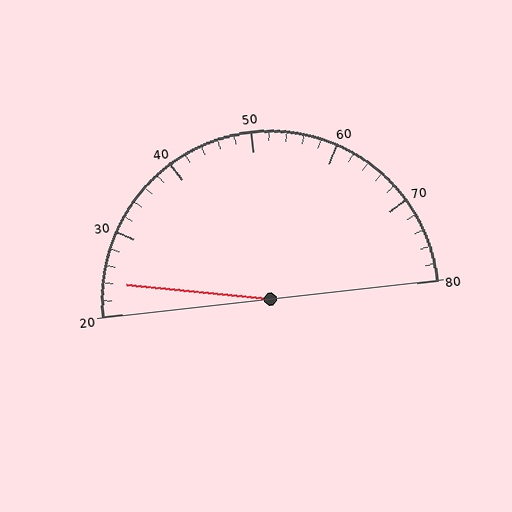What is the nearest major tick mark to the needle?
The nearest major tick mark is 20.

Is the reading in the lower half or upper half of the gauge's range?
The reading is in the lower half of the range (20 to 80).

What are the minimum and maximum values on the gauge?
The gauge ranges from 20 to 80.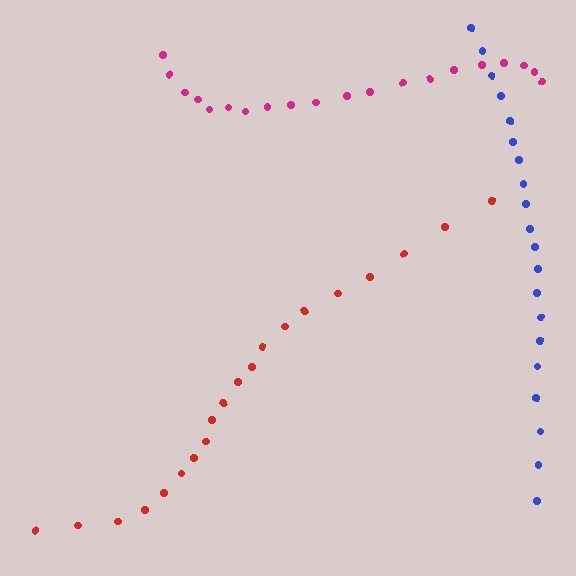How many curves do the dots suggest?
There are 3 distinct paths.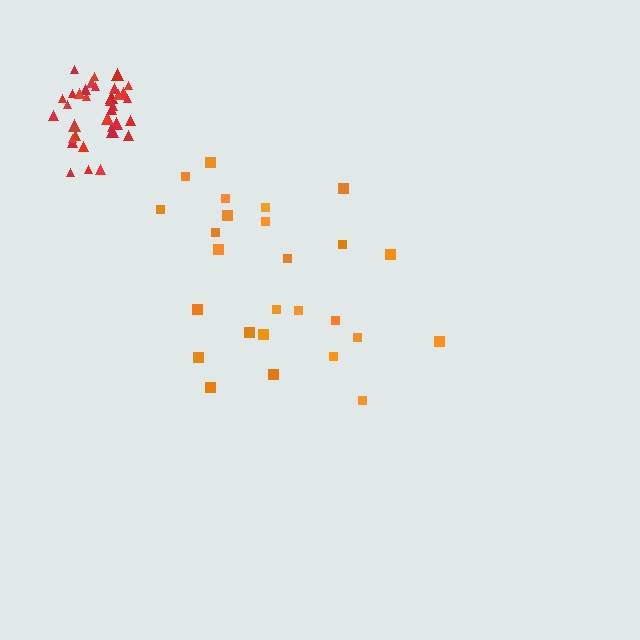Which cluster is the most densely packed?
Red.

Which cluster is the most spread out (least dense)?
Orange.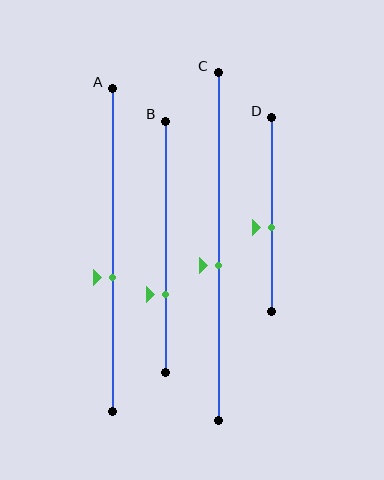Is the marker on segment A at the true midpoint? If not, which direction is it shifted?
No, the marker on segment A is shifted downward by about 9% of the segment length.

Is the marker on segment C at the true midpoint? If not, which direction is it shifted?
No, the marker on segment C is shifted downward by about 5% of the segment length.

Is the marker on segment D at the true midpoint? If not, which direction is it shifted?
No, the marker on segment D is shifted downward by about 7% of the segment length.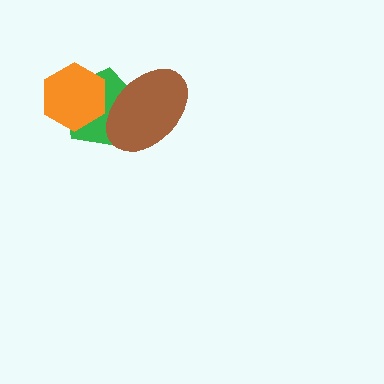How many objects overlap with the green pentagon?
2 objects overlap with the green pentagon.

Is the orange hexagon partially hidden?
Yes, it is partially covered by another shape.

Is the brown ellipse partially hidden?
No, no other shape covers it.